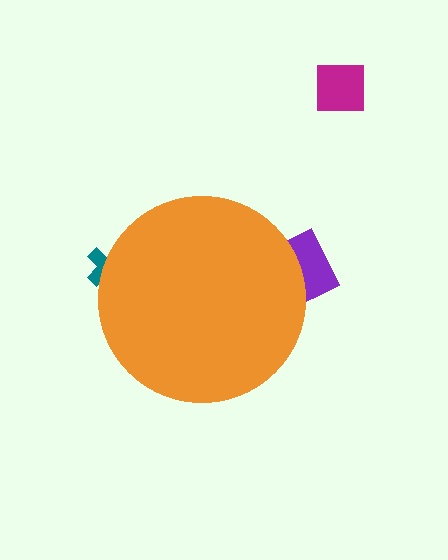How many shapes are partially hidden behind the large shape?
2 shapes are partially hidden.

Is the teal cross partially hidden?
Yes, the teal cross is partially hidden behind the orange circle.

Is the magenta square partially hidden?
No, the magenta square is fully visible.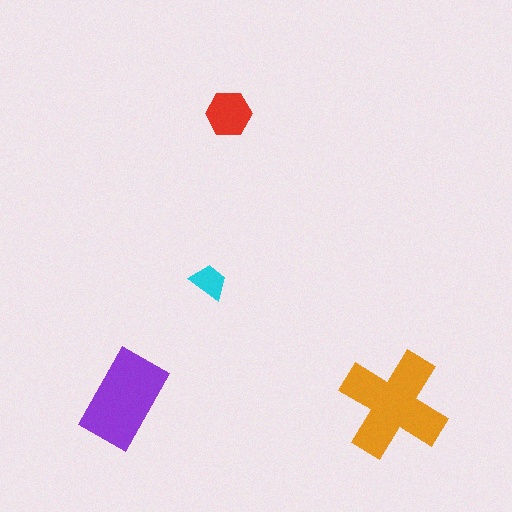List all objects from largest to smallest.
The orange cross, the purple rectangle, the red hexagon, the cyan trapezoid.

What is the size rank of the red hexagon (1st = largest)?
3rd.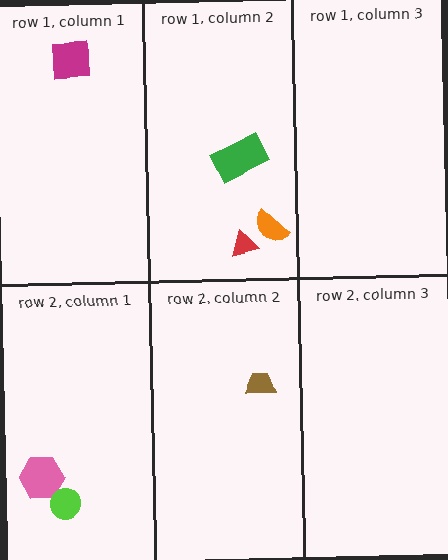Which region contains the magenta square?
The row 1, column 1 region.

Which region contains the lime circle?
The row 2, column 1 region.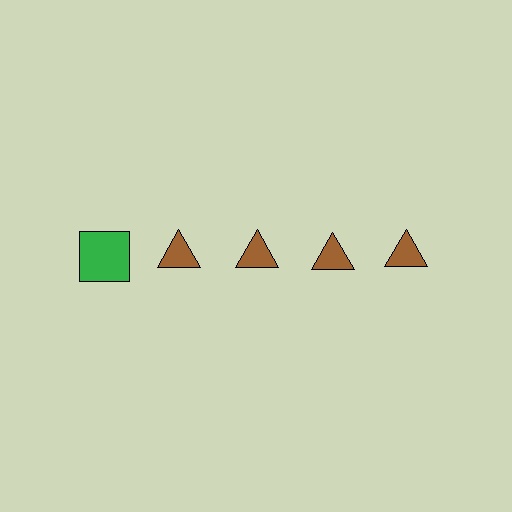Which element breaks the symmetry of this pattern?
The green square in the top row, leftmost column breaks the symmetry. All other shapes are brown triangles.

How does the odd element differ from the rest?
It differs in both color (green instead of brown) and shape (square instead of triangle).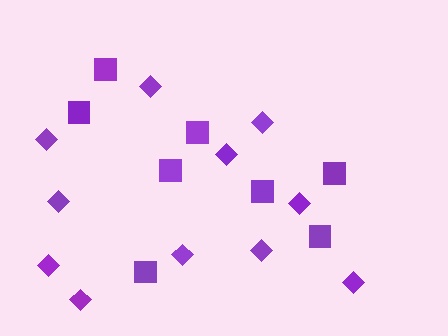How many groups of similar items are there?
There are 2 groups: one group of squares (8) and one group of diamonds (11).